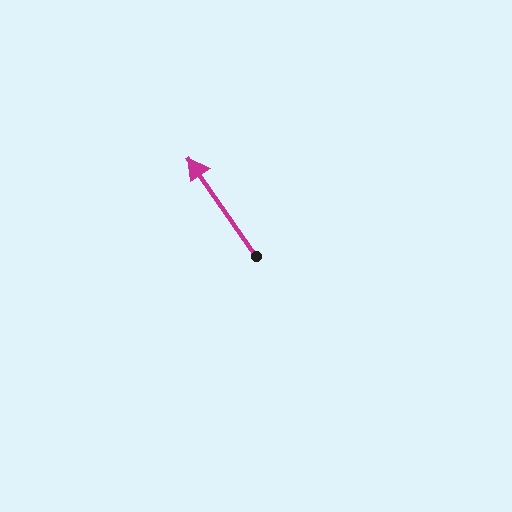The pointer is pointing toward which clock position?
Roughly 11 o'clock.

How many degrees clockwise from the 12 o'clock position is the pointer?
Approximately 325 degrees.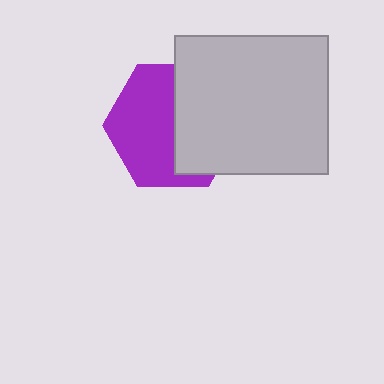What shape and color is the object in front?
The object in front is a light gray rectangle.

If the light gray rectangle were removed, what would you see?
You would see the complete purple hexagon.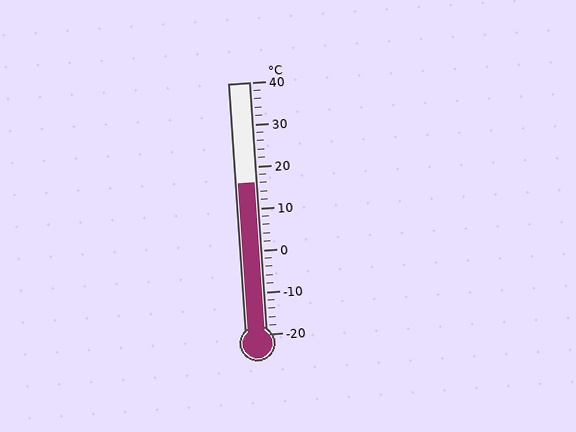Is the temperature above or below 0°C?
The temperature is above 0°C.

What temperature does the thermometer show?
The thermometer shows approximately 16°C.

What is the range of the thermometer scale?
The thermometer scale ranges from -20°C to 40°C.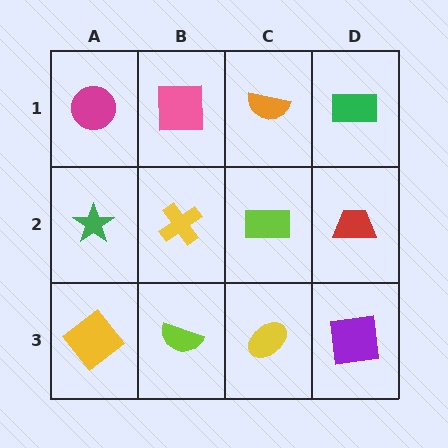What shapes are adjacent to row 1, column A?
A green star (row 2, column A), a pink square (row 1, column B).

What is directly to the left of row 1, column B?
A magenta circle.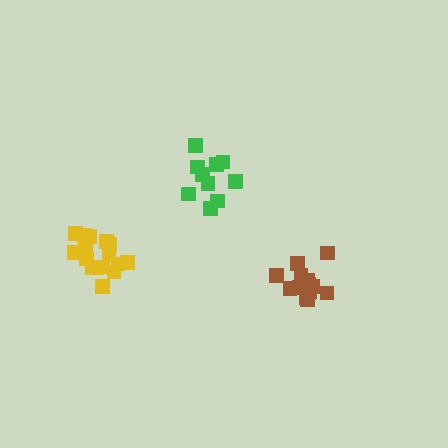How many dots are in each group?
Group 1: 10 dots, Group 2: 15 dots, Group 3: 16 dots (41 total).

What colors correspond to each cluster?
The clusters are colored: green, brown, yellow.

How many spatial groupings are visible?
There are 3 spatial groupings.